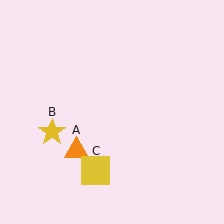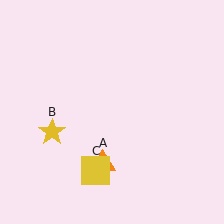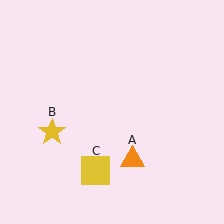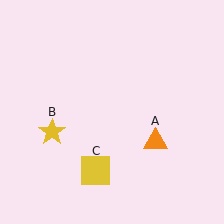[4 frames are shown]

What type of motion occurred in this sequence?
The orange triangle (object A) rotated counterclockwise around the center of the scene.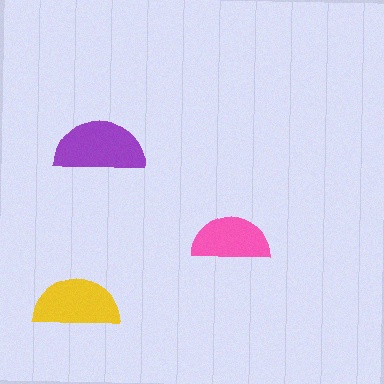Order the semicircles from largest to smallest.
the purple one, the yellow one, the pink one.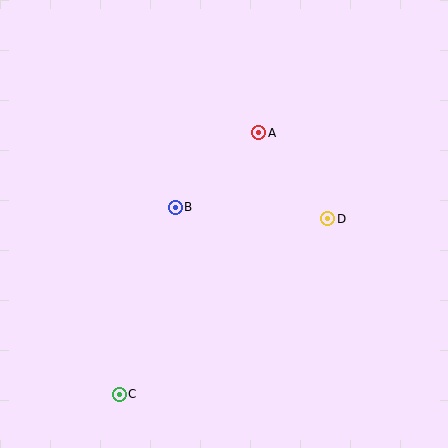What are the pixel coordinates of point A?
Point A is at (259, 133).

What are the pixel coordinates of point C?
Point C is at (119, 394).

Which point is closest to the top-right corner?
Point A is closest to the top-right corner.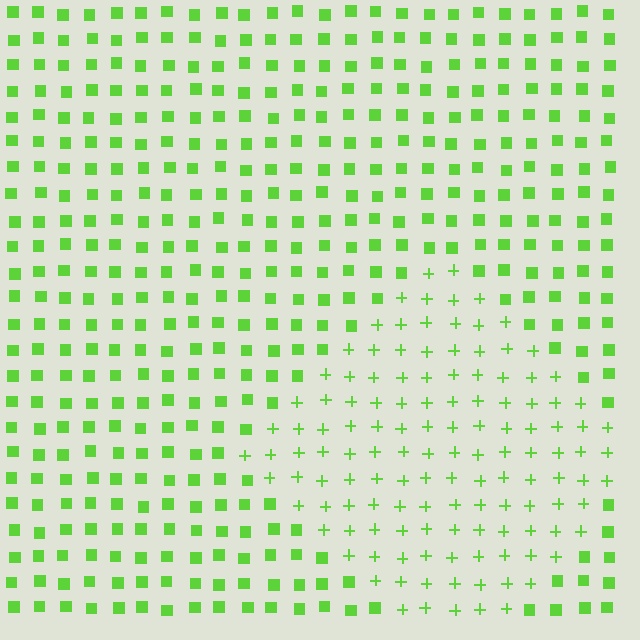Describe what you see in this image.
The image is filled with small lime elements arranged in a uniform grid. A diamond-shaped region contains plus signs, while the surrounding area contains squares. The boundary is defined purely by the change in element shape.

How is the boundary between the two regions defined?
The boundary is defined by a change in element shape: plus signs inside vs. squares outside. All elements share the same color and spacing.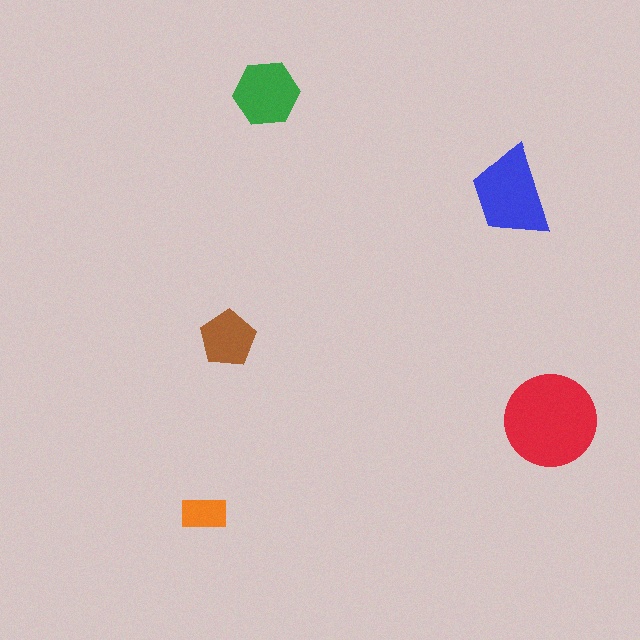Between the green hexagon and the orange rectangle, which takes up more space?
The green hexagon.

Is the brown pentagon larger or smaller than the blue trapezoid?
Smaller.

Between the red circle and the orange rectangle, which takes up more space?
The red circle.